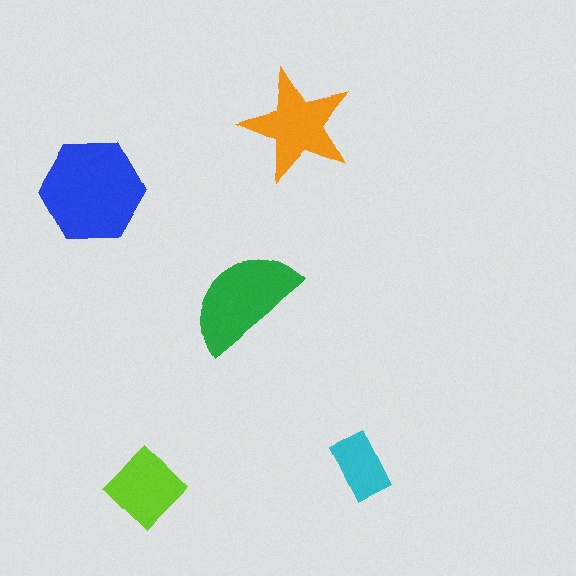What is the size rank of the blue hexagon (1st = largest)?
1st.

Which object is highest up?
The orange star is topmost.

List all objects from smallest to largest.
The cyan rectangle, the lime diamond, the orange star, the green semicircle, the blue hexagon.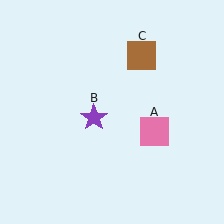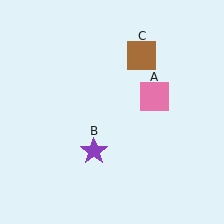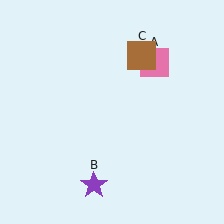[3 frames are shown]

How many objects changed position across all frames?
2 objects changed position: pink square (object A), purple star (object B).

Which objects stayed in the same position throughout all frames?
Brown square (object C) remained stationary.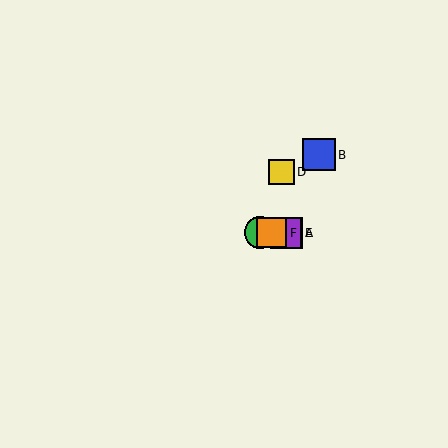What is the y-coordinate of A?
Object A is at y≈233.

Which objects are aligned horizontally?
Objects A, C, E, F are aligned horizontally.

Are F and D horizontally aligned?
No, F is at y≈233 and D is at y≈172.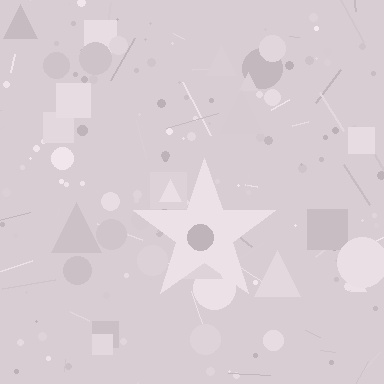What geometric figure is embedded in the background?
A star is embedded in the background.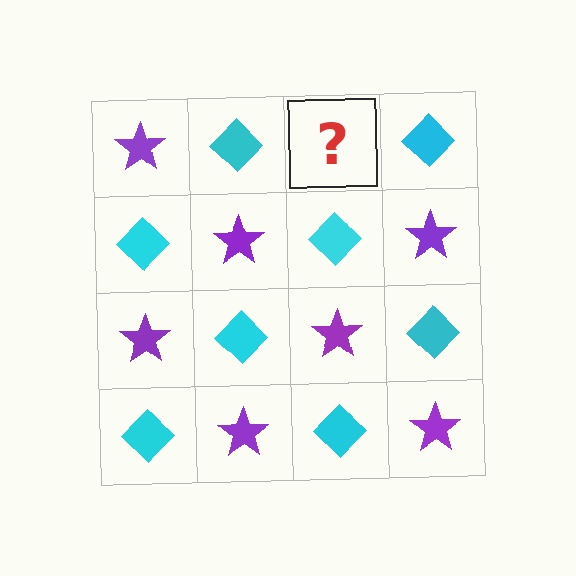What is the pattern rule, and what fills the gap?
The rule is that it alternates purple star and cyan diamond in a checkerboard pattern. The gap should be filled with a purple star.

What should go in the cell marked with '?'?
The missing cell should contain a purple star.